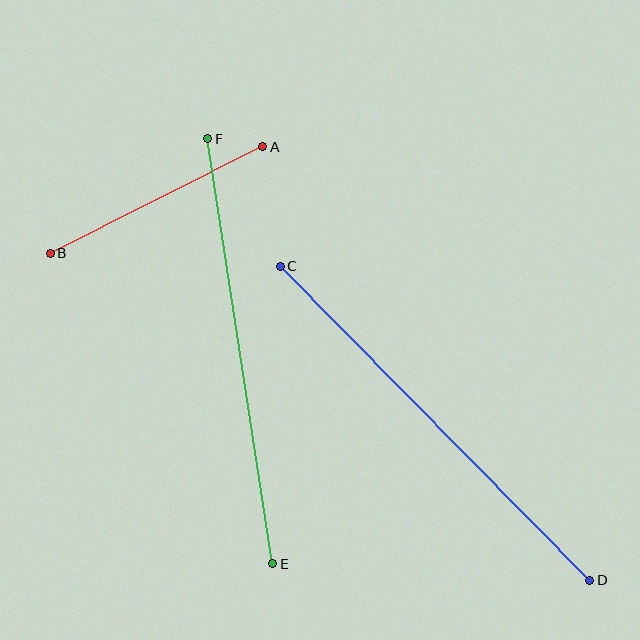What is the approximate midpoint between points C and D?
The midpoint is at approximately (435, 423) pixels.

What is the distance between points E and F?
The distance is approximately 430 pixels.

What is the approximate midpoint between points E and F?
The midpoint is at approximately (240, 351) pixels.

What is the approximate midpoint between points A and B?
The midpoint is at approximately (157, 200) pixels.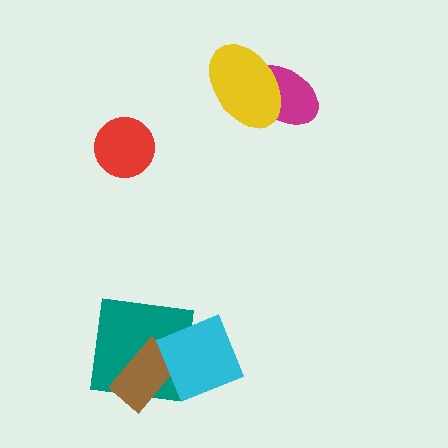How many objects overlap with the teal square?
2 objects overlap with the teal square.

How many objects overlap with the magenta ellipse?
1 object overlaps with the magenta ellipse.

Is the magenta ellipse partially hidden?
Yes, it is partially covered by another shape.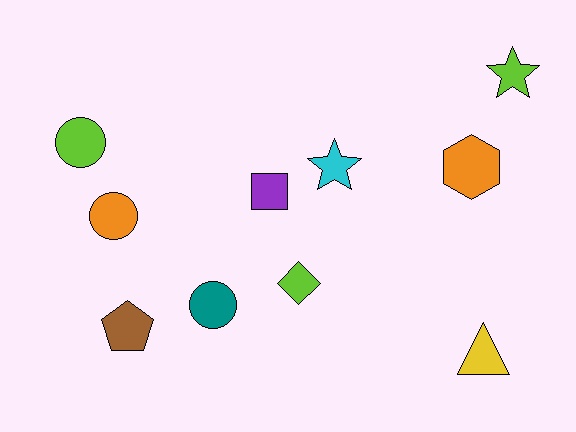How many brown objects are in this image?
There is 1 brown object.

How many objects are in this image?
There are 10 objects.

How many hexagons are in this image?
There is 1 hexagon.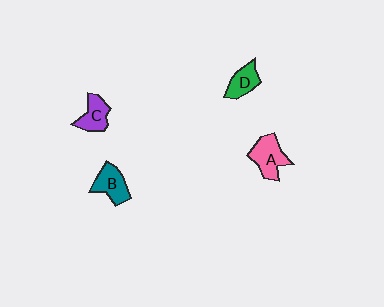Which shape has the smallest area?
Shape D (green).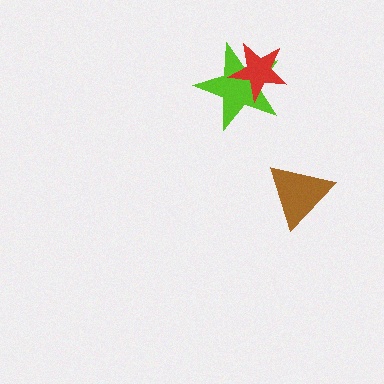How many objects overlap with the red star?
1 object overlaps with the red star.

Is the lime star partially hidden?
Yes, it is partially covered by another shape.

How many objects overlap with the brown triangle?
0 objects overlap with the brown triangle.